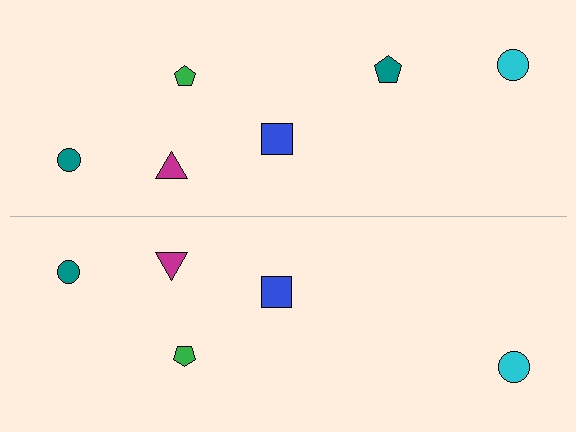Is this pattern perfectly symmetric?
No, the pattern is not perfectly symmetric. A teal pentagon is missing from the bottom side.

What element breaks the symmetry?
A teal pentagon is missing from the bottom side.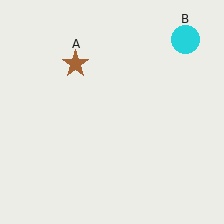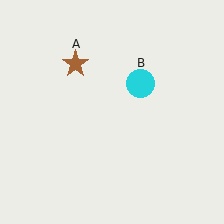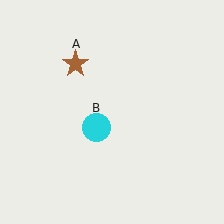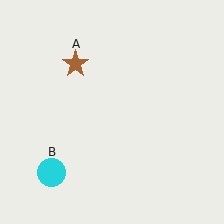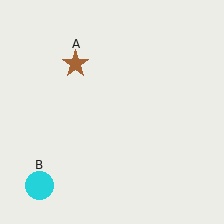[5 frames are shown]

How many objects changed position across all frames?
1 object changed position: cyan circle (object B).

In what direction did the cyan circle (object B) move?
The cyan circle (object B) moved down and to the left.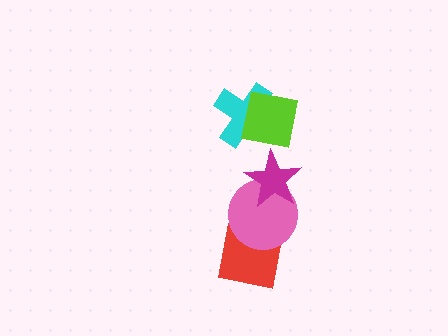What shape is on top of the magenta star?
The cyan cross is on top of the magenta star.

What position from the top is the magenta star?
The magenta star is 3rd from the top.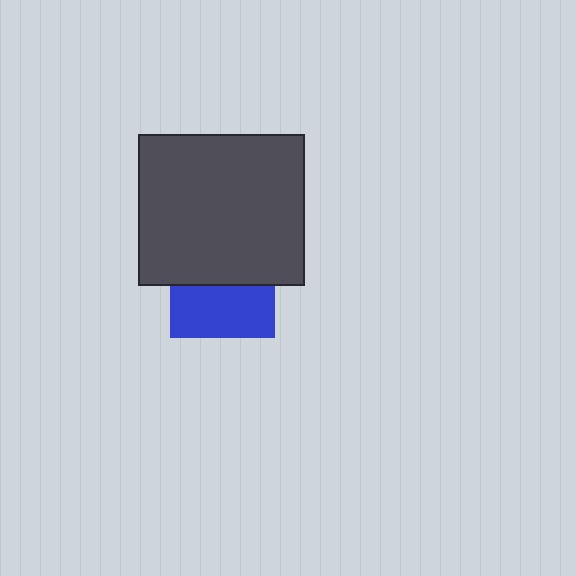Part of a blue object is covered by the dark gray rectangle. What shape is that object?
It is a square.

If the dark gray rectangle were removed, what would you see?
You would see the complete blue square.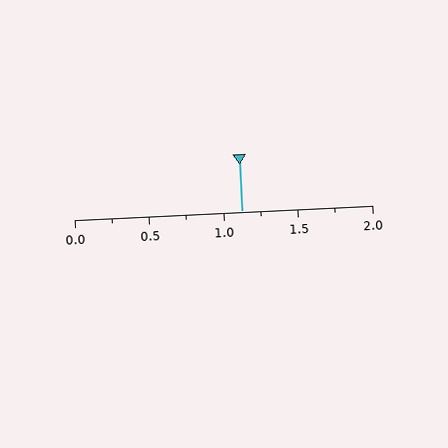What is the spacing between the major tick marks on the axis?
The major ticks are spaced 0.5 apart.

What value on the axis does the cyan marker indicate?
The marker indicates approximately 1.12.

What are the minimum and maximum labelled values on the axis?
The axis runs from 0.0 to 2.0.